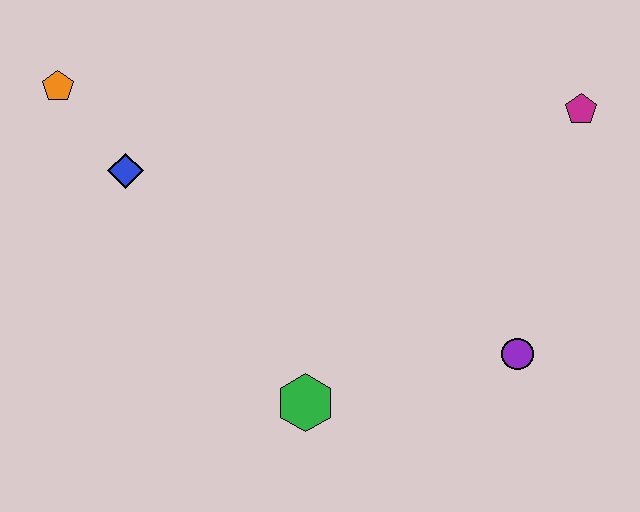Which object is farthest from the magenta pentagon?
The orange pentagon is farthest from the magenta pentagon.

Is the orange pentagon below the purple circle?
No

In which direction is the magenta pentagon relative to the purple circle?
The magenta pentagon is above the purple circle.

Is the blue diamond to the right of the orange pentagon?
Yes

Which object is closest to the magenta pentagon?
The purple circle is closest to the magenta pentagon.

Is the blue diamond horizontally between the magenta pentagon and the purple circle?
No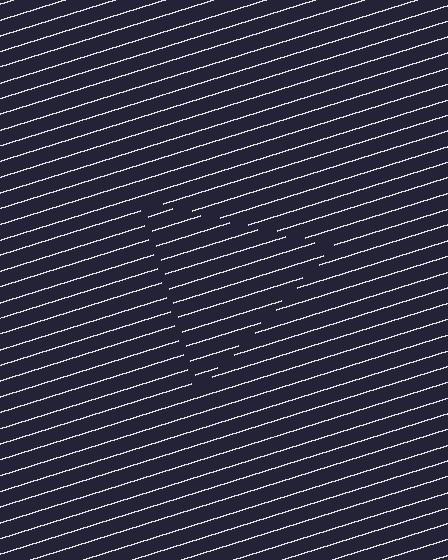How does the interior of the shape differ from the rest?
The interior of the shape contains the same grating, shifted by half a period — the contour is defined by the phase discontinuity where line-ends from the inner and outer gratings abut.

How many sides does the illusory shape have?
3 sides — the line-ends trace a triangle.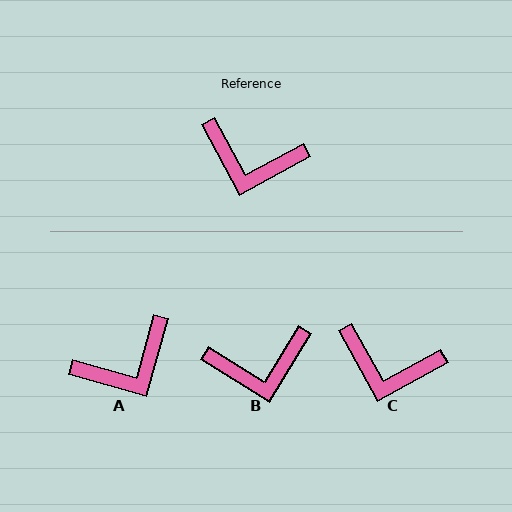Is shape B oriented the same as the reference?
No, it is off by about 30 degrees.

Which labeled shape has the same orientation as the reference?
C.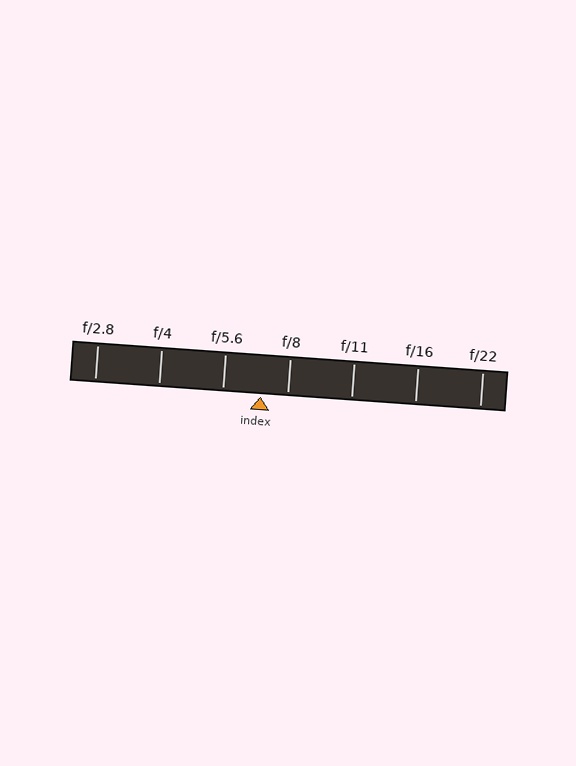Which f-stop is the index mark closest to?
The index mark is closest to f/8.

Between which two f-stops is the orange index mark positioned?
The index mark is between f/5.6 and f/8.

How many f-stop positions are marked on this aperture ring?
There are 7 f-stop positions marked.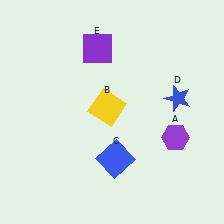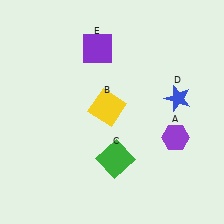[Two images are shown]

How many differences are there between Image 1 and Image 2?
There is 1 difference between the two images.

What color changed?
The square (C) changed from blue in Image 1 to green in Image 2.